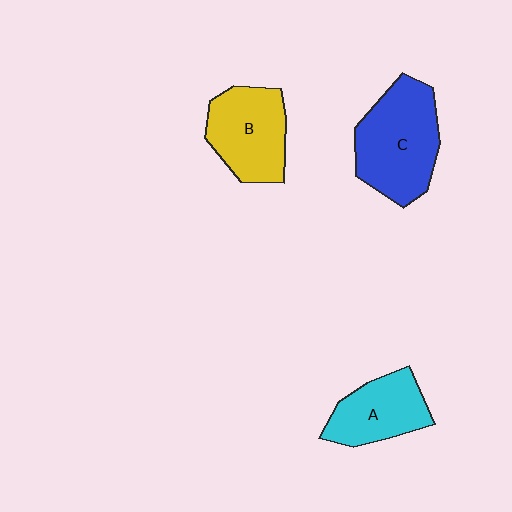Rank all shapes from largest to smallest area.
From largest to smallest: C (blue), B (yellow), A (cyan).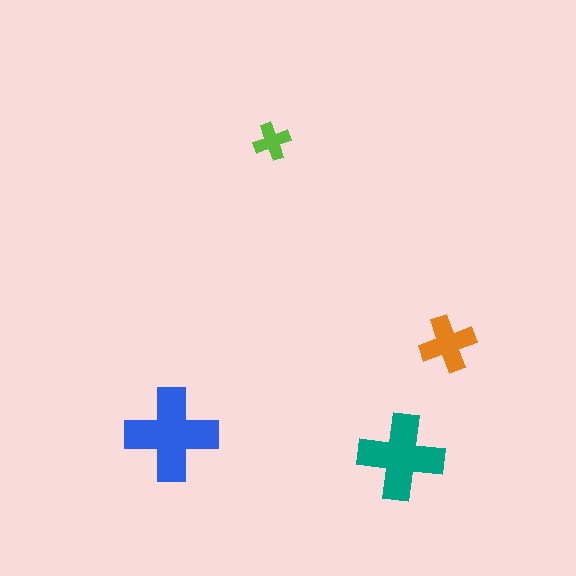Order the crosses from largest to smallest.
the blue one, the teal one, the orange one, the lime one.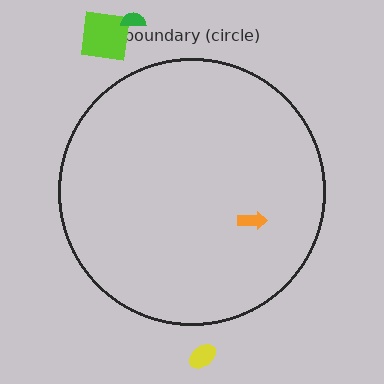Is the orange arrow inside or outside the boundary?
Inside.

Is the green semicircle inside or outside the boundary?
Outside.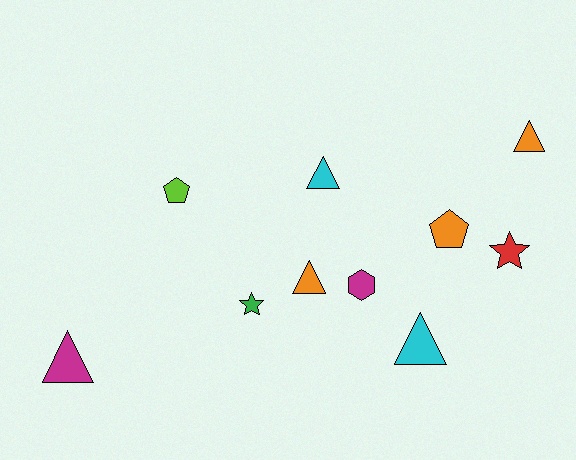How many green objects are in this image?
There is 1 green object.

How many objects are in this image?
There are 10 objects.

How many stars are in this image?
There are 2 stars.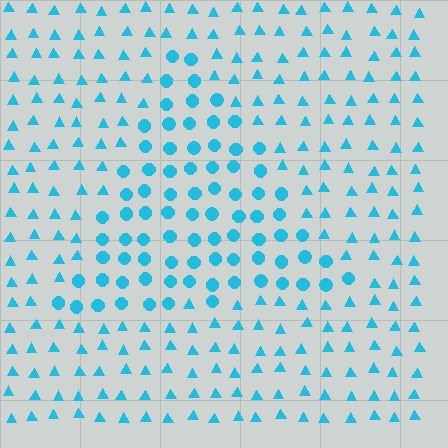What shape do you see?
I see a triangle.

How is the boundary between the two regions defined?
The boundary is defined by a change in element shape: circles inside vs. triangles outside. All elements share the same color and spacing.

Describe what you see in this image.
The image is filled with small cyan elements arranged in a uniform grid. A triangle-shaped region contains circles, while the surrounding area contains triangles. The boundary is defined purely by the change in element shape.